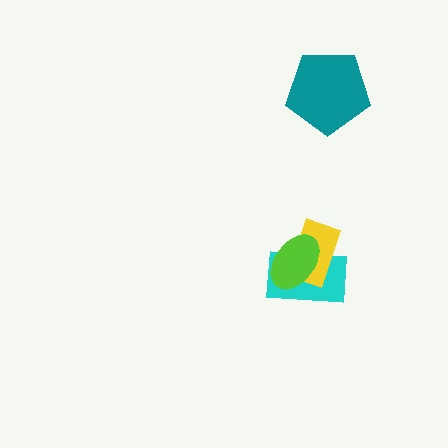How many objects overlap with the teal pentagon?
0 objects overlap with the teal pentagon.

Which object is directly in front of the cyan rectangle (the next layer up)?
The yellow rectangle is directly in front of the cyan rectangle.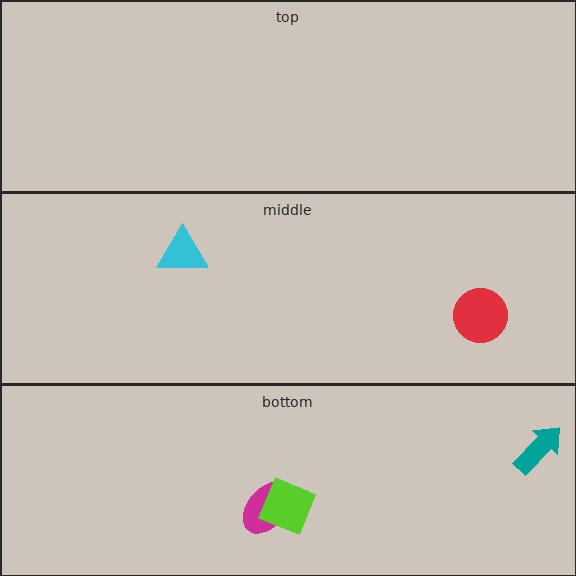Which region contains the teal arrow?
The bottom region.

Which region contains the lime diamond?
The bottom region.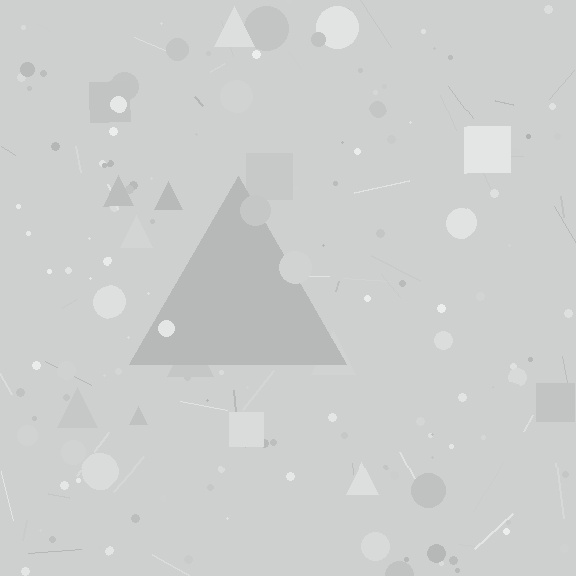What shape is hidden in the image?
A triangle is hidden in the image.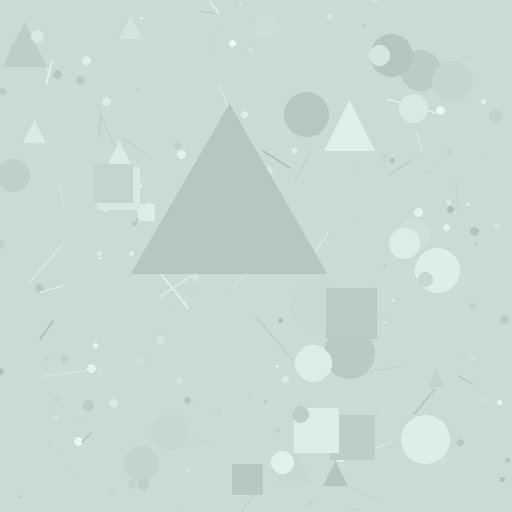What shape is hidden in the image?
A triangle is hidden in the image.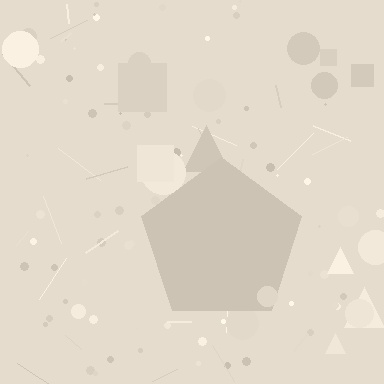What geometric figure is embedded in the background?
A pentagon is embedded in the background.